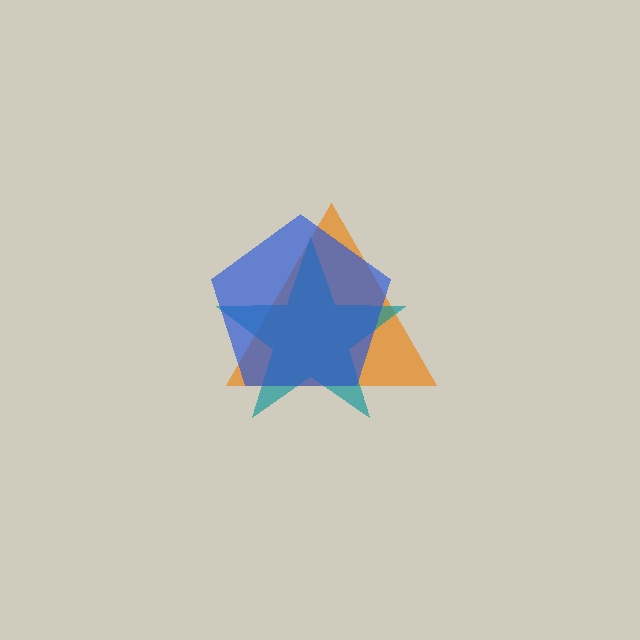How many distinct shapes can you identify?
There are 3 distinct shapes: an orange triangle, a teal star, a blue pentagon.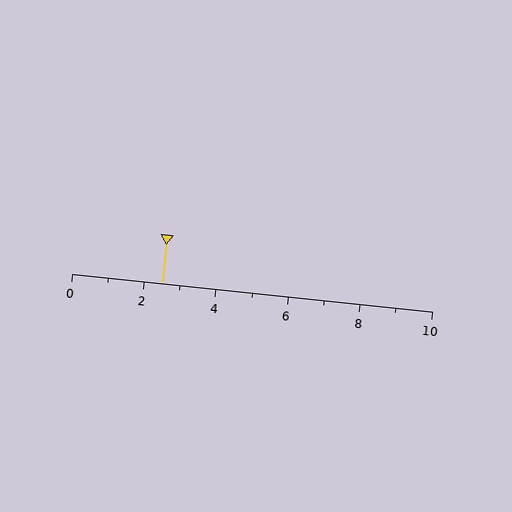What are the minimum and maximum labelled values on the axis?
The axis runs from 0 to 10.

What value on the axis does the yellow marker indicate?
The marker indicates approximately 2.5.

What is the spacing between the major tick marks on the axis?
The major ticks are spaced 2 apart.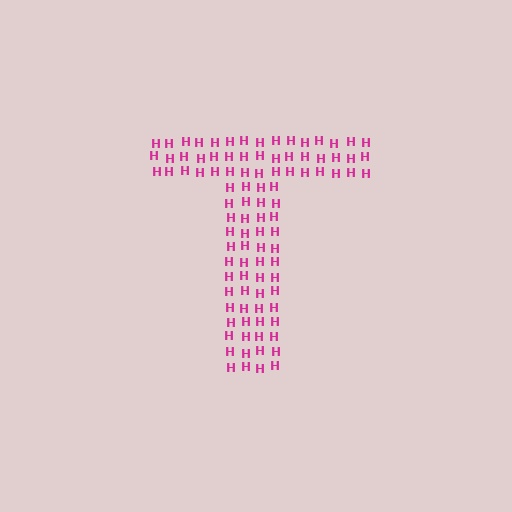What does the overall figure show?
The overall figure shows the letter T.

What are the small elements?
The small elements are letter H's.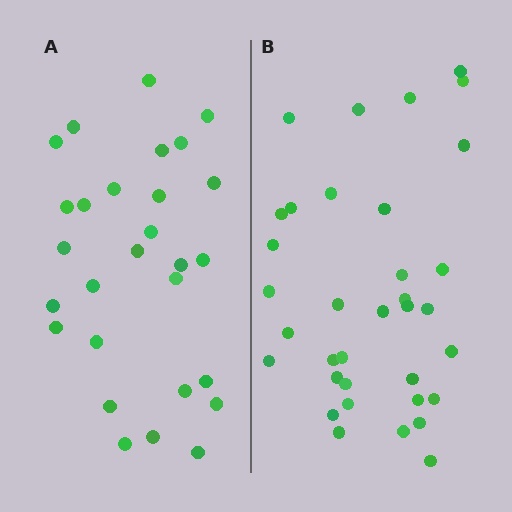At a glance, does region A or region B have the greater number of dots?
Region B (the right region) has more dots.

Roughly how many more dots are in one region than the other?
Region B has roughly 8 or so more dots than region A.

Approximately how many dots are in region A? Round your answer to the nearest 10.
About 30 dots. (The exact count is 28, which rounds to 30.)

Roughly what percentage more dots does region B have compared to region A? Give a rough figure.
About 25% more.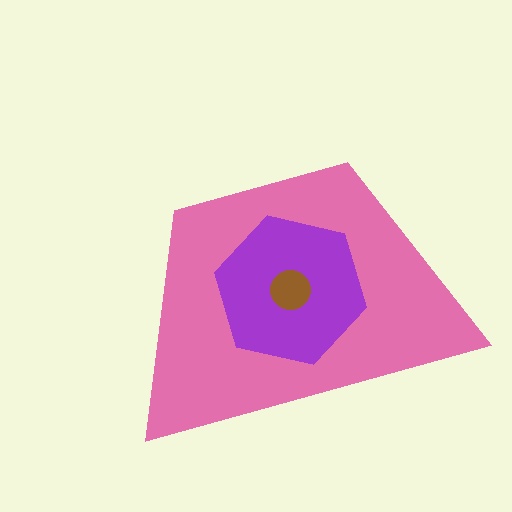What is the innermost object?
The brown circle.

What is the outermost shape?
The pink trapezoid.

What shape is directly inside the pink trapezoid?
The purple hexagon.